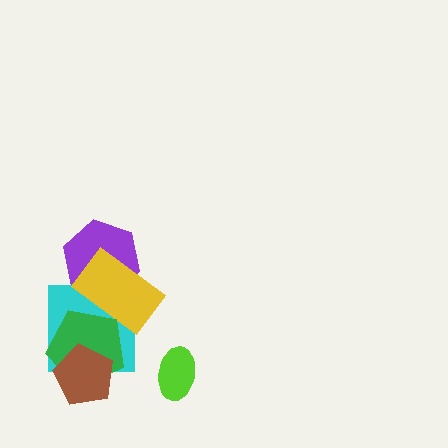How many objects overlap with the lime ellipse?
0 objects overlap with the lime ellipse.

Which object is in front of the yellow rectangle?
The green pentagon is in front of the yellow rectangle.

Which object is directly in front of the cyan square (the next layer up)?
The yellow rectangle is directly in front of the cyan square.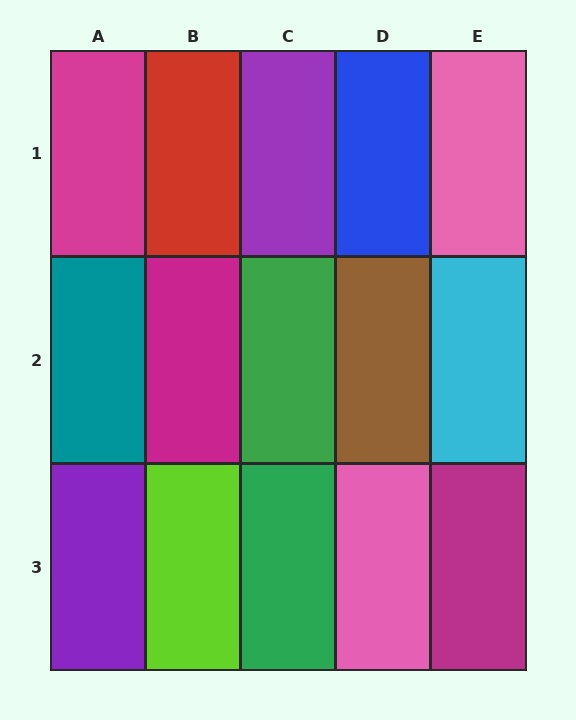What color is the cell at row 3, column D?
Pink.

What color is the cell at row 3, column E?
Magenta.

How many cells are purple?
2 cells are purple.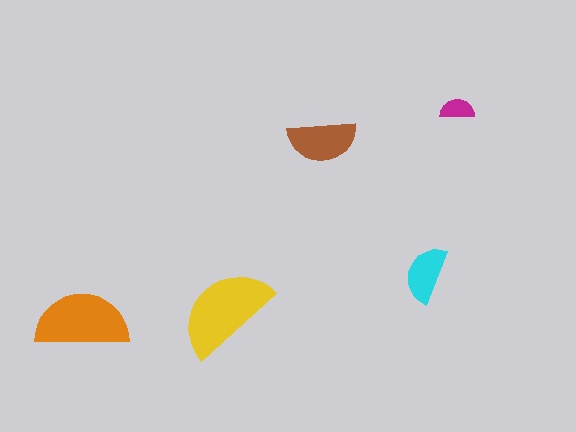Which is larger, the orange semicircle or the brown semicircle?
The orange one.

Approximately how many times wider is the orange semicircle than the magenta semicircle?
About 2.5 times wider.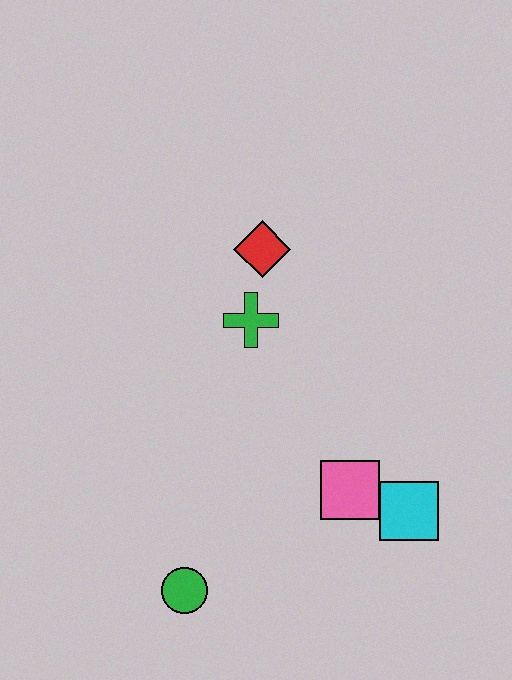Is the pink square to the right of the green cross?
Yes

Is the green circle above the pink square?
No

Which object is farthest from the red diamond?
The green circle is farthest from the red diamond.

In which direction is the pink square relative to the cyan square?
The pink square is to the left of the cyan square.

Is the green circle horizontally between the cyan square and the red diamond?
No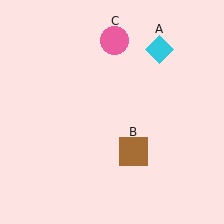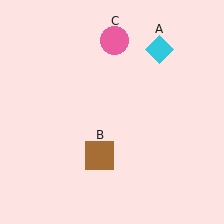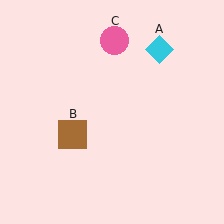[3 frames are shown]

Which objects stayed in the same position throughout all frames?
Cyan diamond (object A) and pink circle (object C) remained stationary.